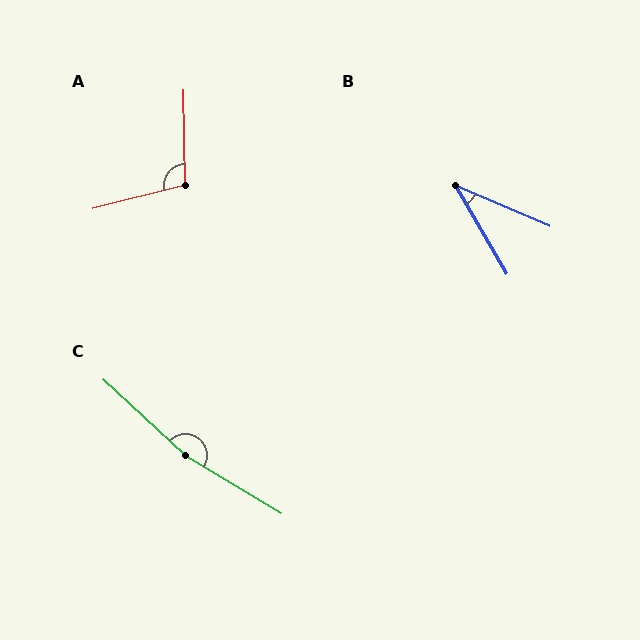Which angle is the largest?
C, at approximately 168 degrees.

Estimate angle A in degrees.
Approximately 104 degrees.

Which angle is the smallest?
B, at approximately 37 degrees.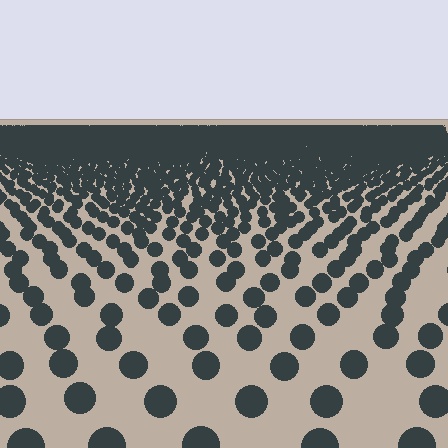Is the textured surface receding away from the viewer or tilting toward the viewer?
The surface is receding away from the viewer. Texture elements get smaller and denser toward the top.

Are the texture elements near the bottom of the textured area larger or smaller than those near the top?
Larger. Near the bottom, elements are closer to the viewer and appear at a bigger on-screen size.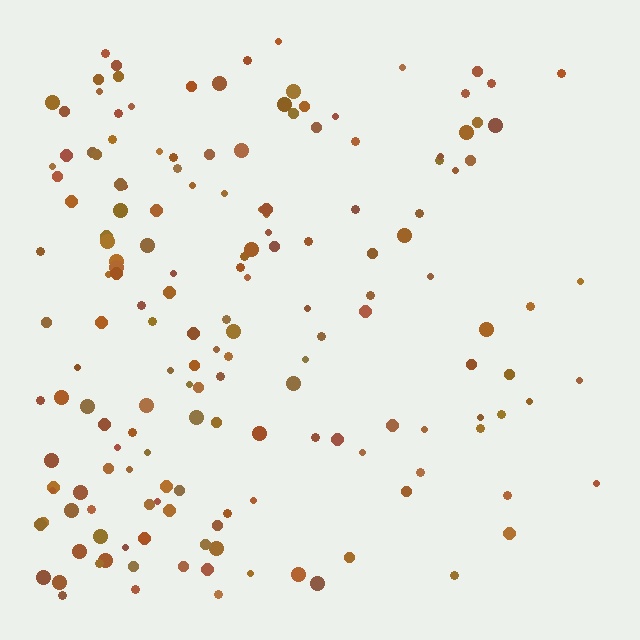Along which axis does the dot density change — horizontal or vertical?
Horizontal.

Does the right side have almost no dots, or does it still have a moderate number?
Still a moderate number, just noticeably fewer than the left.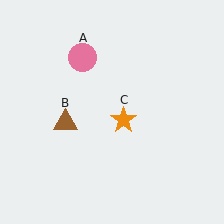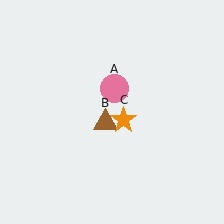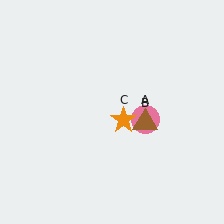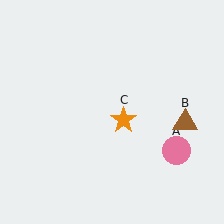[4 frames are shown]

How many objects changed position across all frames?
2 objects changed position: pink circle (object A), brown triangle (object B).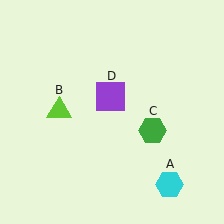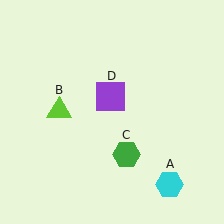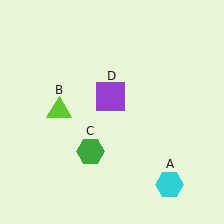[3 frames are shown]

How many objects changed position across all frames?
1 object changed position: green hexagon (object C).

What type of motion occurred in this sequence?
The green hexagon (object C) rotated clockwise around the center of the scene.